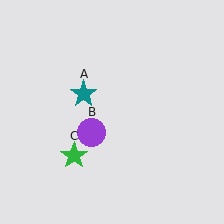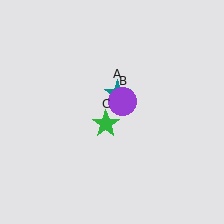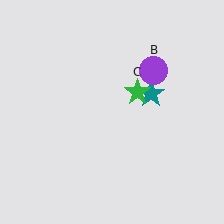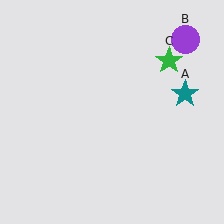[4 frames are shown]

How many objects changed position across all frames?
3 objects changed position: teal star (object A), purple circle (object B), green star (object C).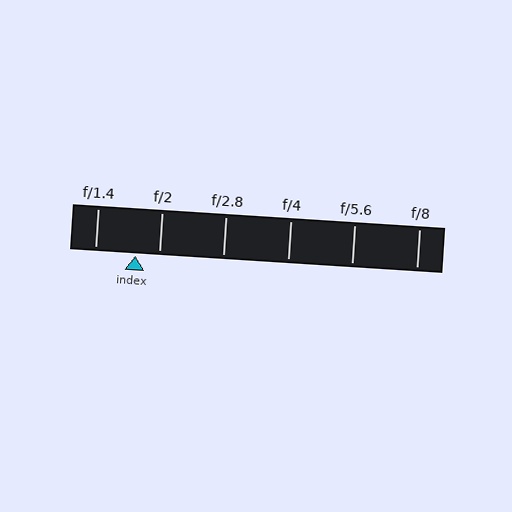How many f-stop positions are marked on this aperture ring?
There are 6 f-stop positions marked.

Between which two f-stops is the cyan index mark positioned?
The index mark is between f/1.4 and f/2.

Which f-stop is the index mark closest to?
The index mark is closest to f/2.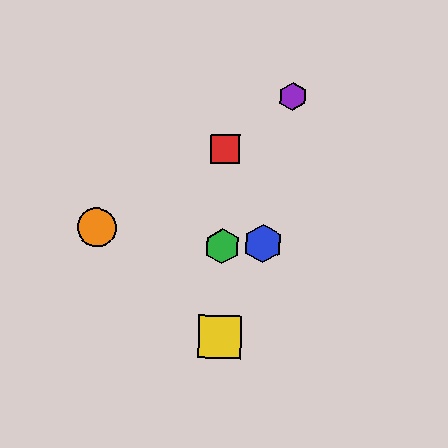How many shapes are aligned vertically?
3 shapes (the red square, the green hexagon, the yellow square) are aligned vertically.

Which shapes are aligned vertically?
The red square, the green hexagon, the yellow square are aligned vertically.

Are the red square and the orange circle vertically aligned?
No, the red square is at x≈225 and the orange circle is at x≈97.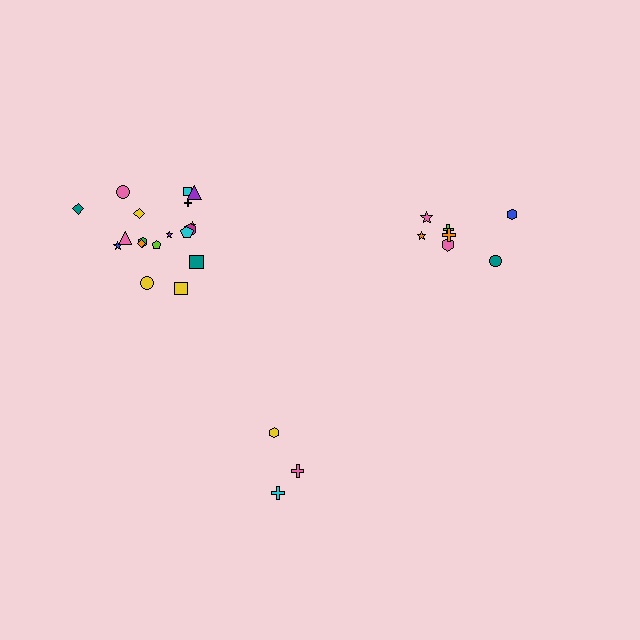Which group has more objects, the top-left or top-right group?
The top-left group.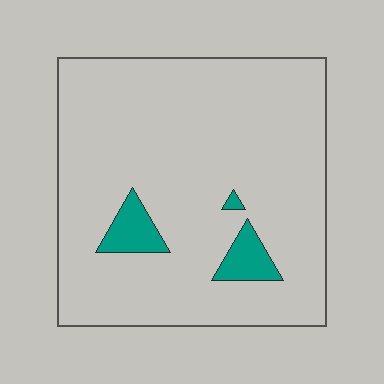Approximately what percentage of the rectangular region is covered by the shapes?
Approximately 5%.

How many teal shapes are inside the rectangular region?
3.